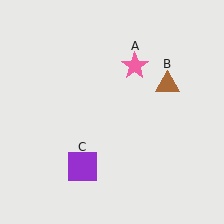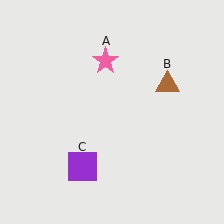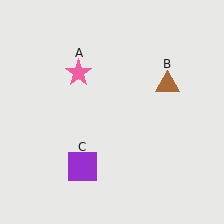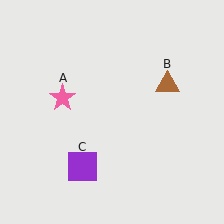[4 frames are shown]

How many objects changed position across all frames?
1 object changed position: pink star (object A).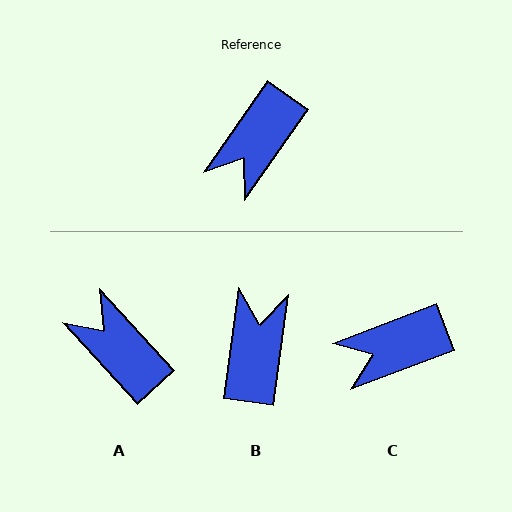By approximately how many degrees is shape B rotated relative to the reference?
Approximately 153 degrees clockwise.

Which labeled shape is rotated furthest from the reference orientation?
B, about 153 degrees away.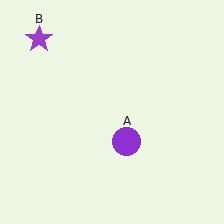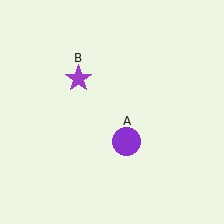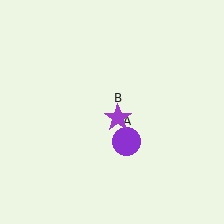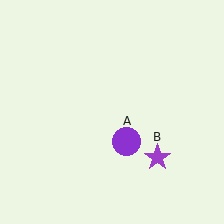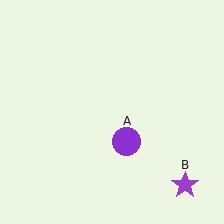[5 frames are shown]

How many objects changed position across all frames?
1 object changed position: purple star (object B).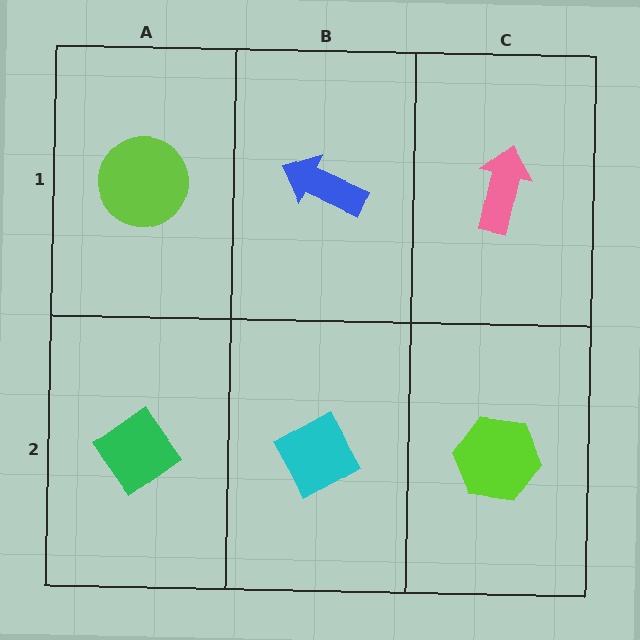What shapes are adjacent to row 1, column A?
A green diamond (row 2, column A), a blue arrow (row 1, column B).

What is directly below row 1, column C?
A lime hexagon.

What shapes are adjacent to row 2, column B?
A blue arrow (row 1, column B), a green diamond (row 2, column A), a lime hexagon (row 2, column C).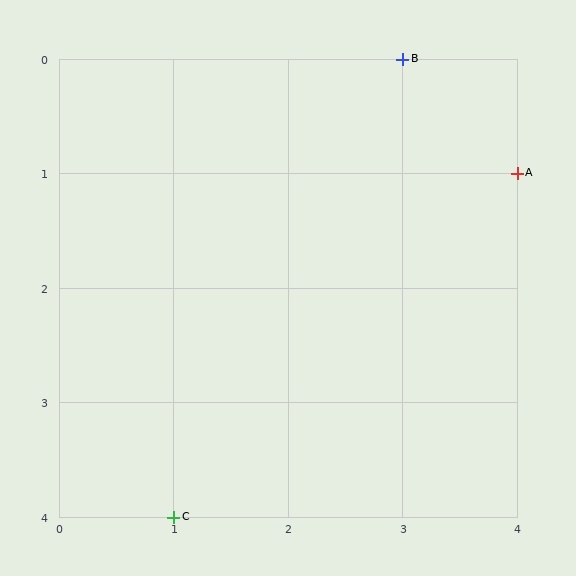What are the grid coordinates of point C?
Point C is at grid coordinates (1, 4).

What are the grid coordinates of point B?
Point B is at grid coordinates (3, 0).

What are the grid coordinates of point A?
Point A is at grid coordinates (4, 1).